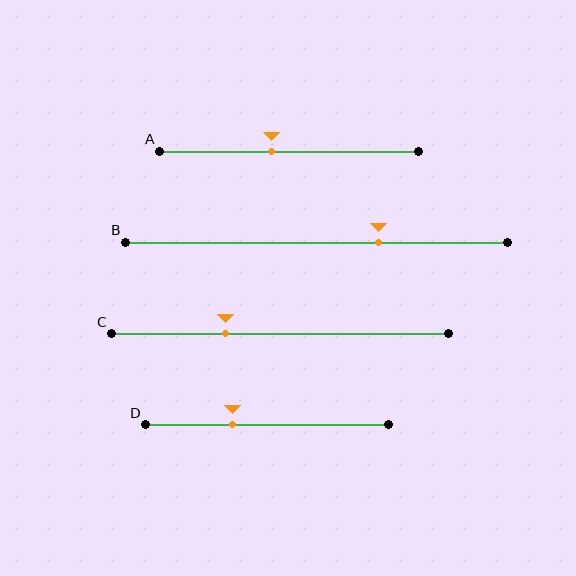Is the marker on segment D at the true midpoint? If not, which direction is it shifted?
No, the marker on segment D is shifted to the left by about 14% of the segment length.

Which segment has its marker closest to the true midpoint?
Segment A has its marker closest to the true midpoint.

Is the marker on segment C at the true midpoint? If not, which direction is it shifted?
No, the marker on segment C is shifted to the left by about 16% of the segment length.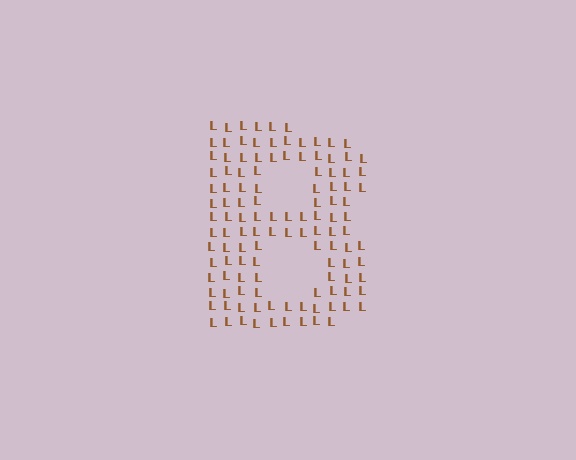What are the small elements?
The small elements are letter L's.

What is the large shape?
The large shape is the letter B.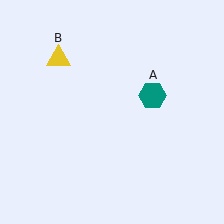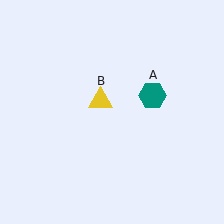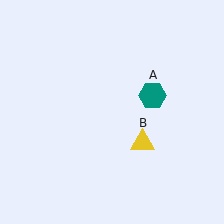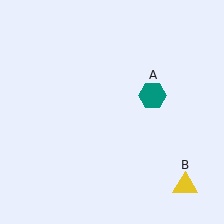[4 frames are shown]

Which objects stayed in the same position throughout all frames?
Teal hexagon (object A) remained stationary.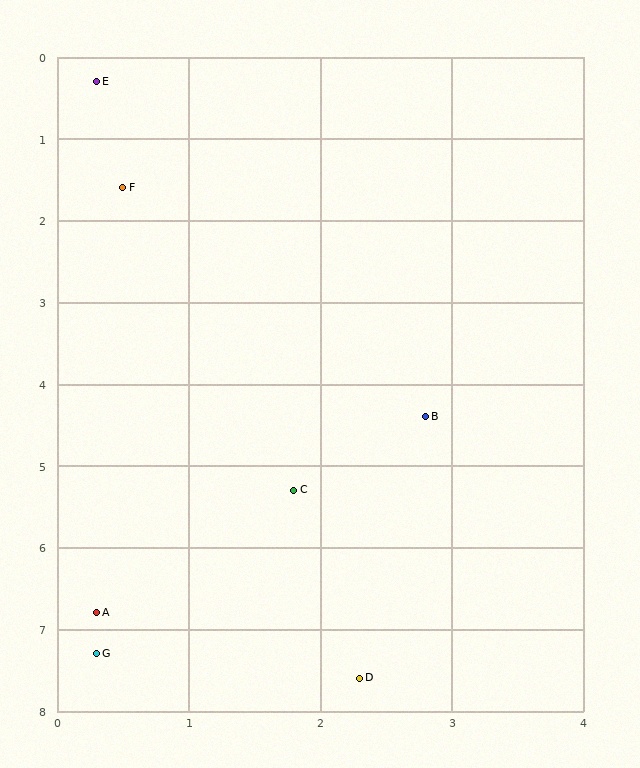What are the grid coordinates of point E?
Point E is at approximately (0.3, 0.3).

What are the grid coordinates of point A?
Point A is at approximately (0.3, 6.8).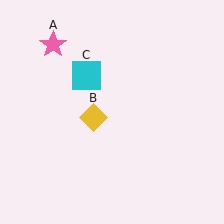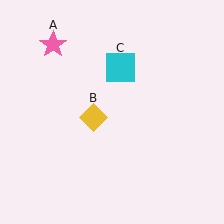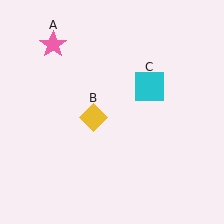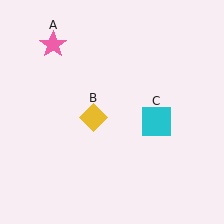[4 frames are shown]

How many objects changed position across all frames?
1 object changed position: cyan square (object C).